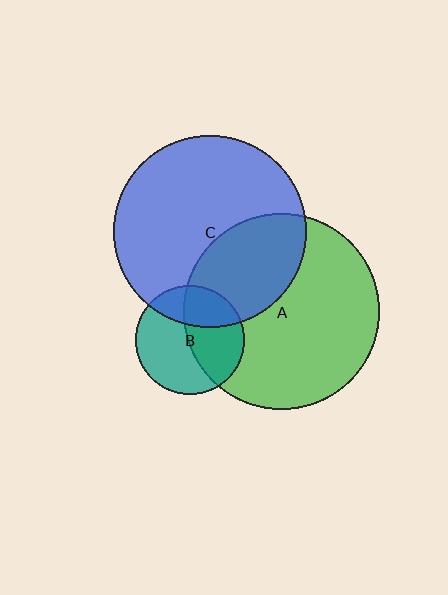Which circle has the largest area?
Circle A (green).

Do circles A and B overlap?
Yes.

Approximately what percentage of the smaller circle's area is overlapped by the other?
Approximately 45%.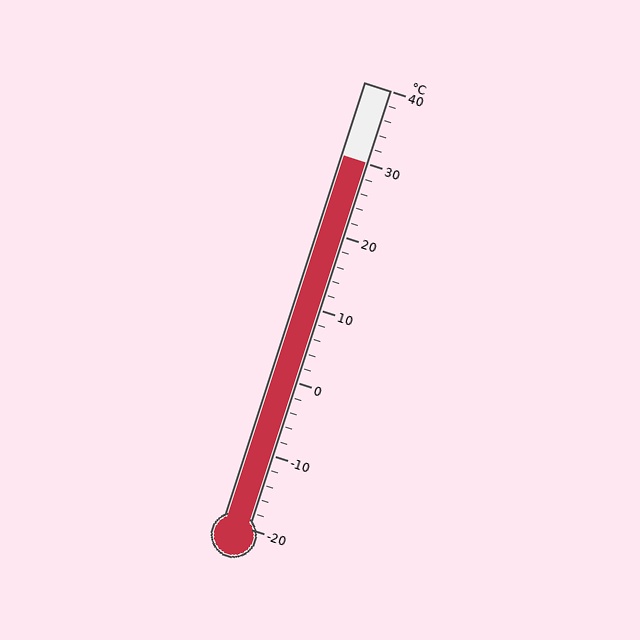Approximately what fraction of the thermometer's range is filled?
The thermometer is filled to approximately 85% of its range.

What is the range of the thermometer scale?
The thermometer scale ranges from -20°C to 40°C.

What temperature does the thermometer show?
The thermometer shows approximately 30°C.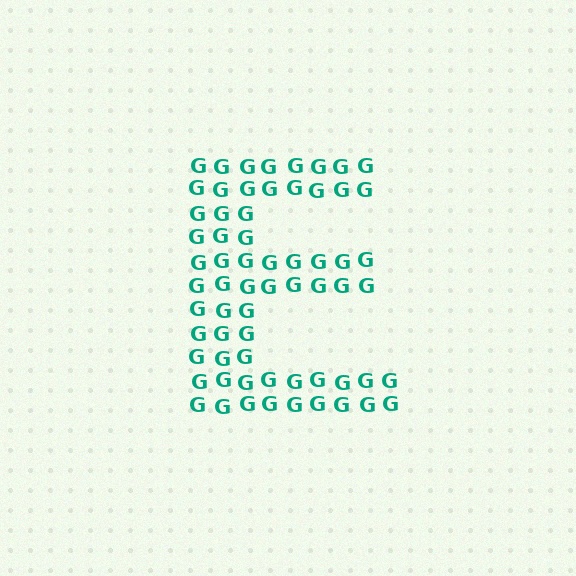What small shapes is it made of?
It is made of small letter G's.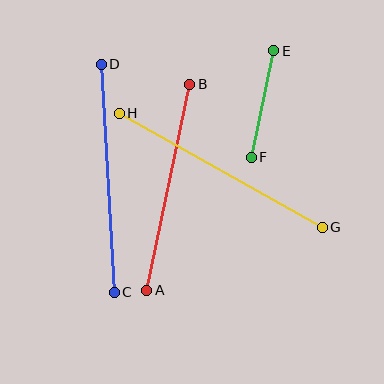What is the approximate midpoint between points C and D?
The midpoint is at approximately (108, 178) pixels.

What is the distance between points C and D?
The distance is approximately 228 pixels.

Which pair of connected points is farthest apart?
Points G and H are farthest apart.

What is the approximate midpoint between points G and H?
The midpoint is at approximately (221, 170) pixels.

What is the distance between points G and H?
The distance is approximately 233 pixels.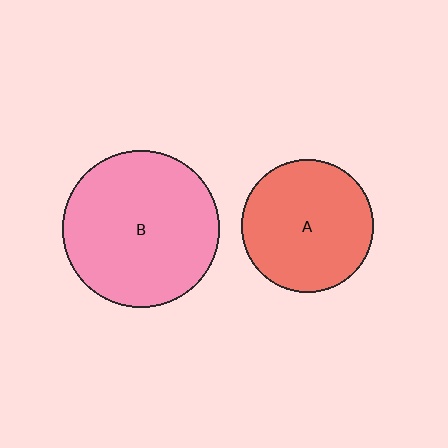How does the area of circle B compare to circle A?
Approximately 1.4 times.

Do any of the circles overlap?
No, none of the circles overlap.